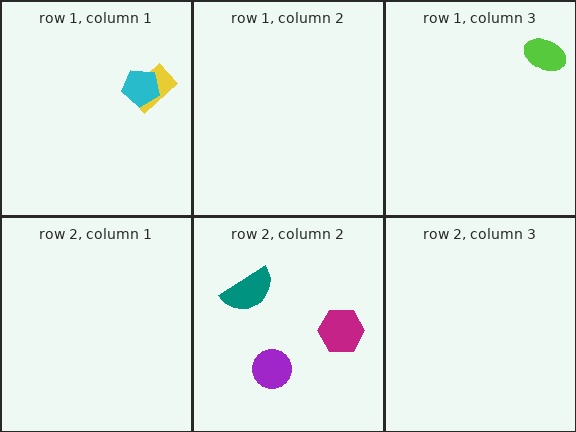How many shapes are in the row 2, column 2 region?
3.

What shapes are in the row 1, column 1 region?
The yellow rectangle, the cyan pentagon.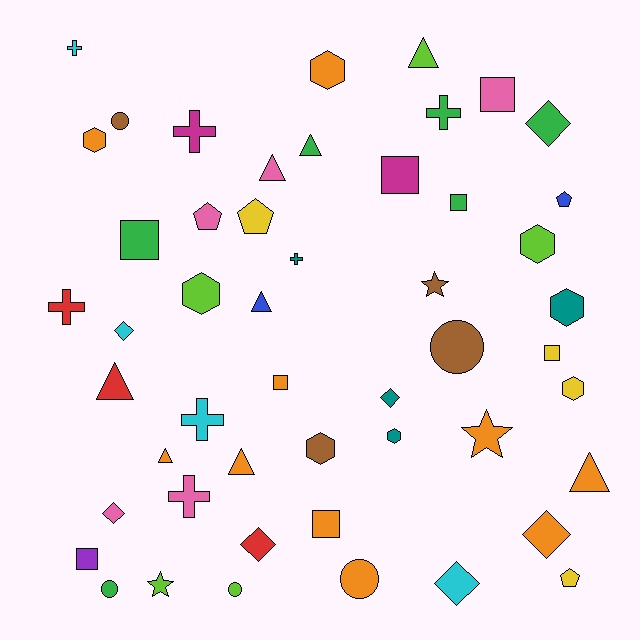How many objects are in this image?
There are 50 objects.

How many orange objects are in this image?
There are 10 orange objects.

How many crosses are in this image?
There are 7 crosses.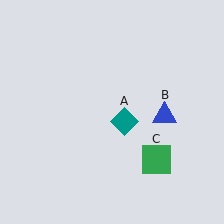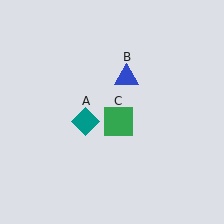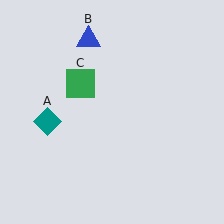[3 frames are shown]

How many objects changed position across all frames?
3 objects changed position: teal diamond (object A), blue triangle (object B), green square (object C).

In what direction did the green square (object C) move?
The green square (object C) moved up and to the left.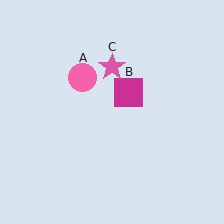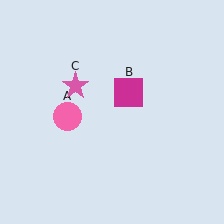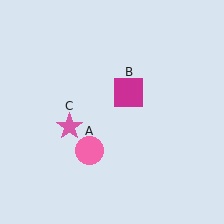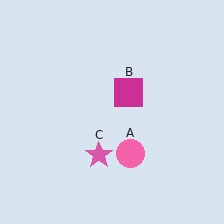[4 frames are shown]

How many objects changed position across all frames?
2 objects changed position: pink circle (object A), pink star (object C).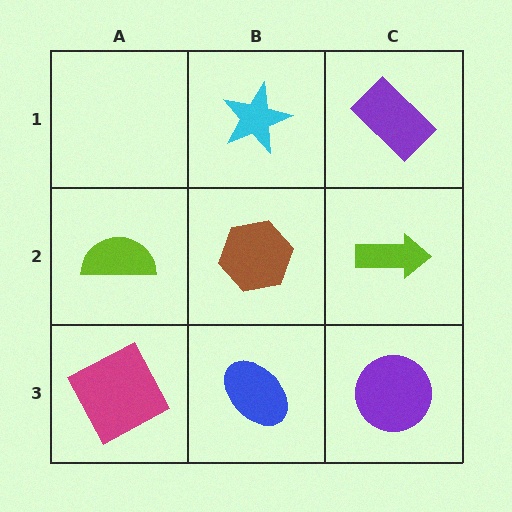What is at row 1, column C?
A purple rectangle.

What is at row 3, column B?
A blue ellipse.